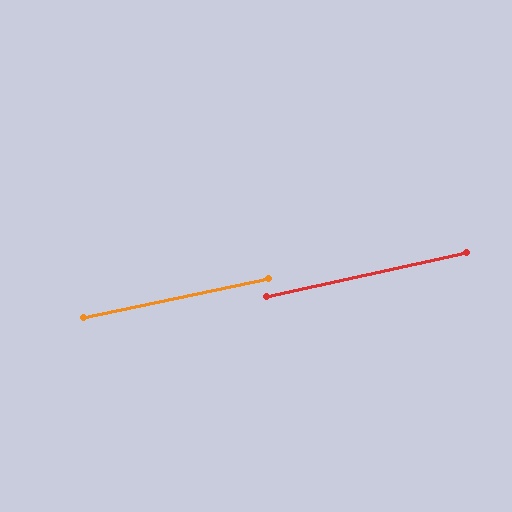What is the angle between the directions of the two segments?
Approximately 0 degrees.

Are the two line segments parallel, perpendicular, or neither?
Parallel — their directions differ by only 0.4°.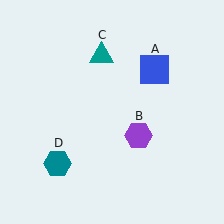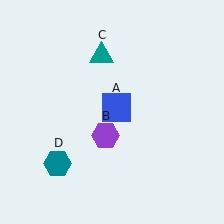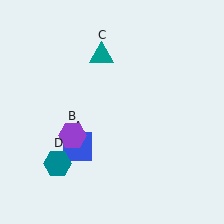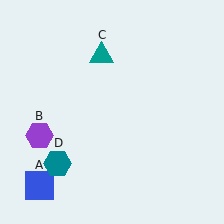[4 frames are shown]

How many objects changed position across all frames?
2 objects changed position: blue square (object A), purple hexagon (object B).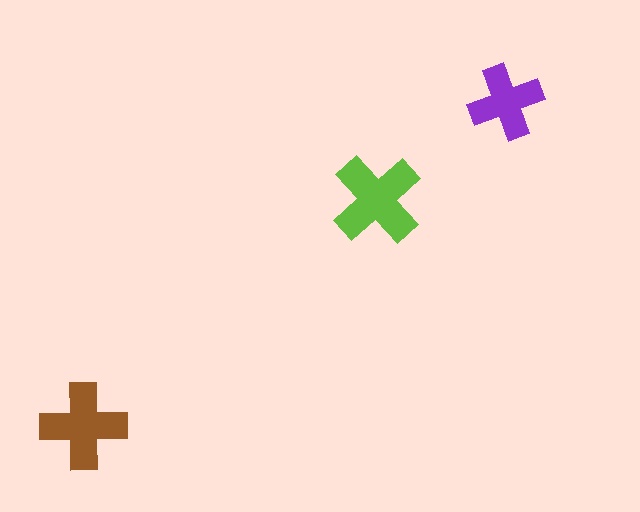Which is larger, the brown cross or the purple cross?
The brown one.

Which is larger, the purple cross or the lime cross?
The lime one.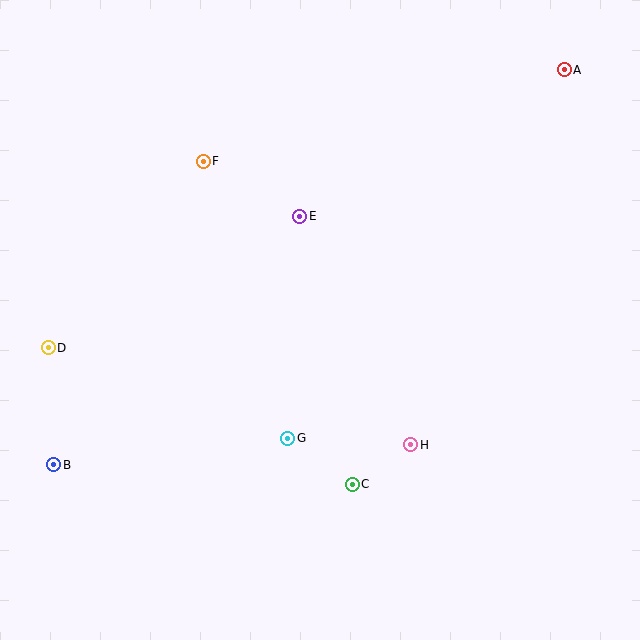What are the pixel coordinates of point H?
Point H is at (411, 445).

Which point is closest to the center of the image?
Point E at (300, 216) is closest to the center.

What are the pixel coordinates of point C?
Point C is at (352, 484).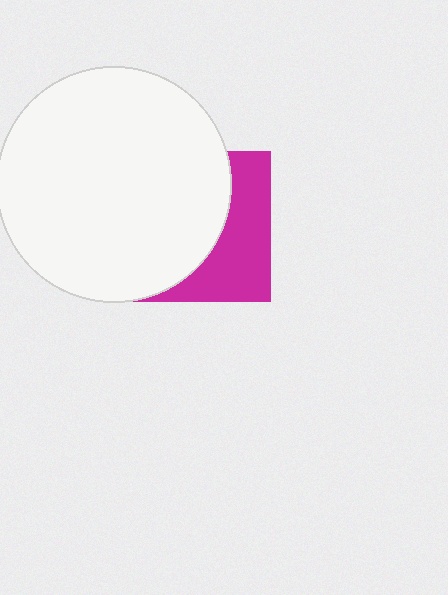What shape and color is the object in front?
The object in front is a white circle.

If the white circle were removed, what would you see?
You would see the complete magenta square.